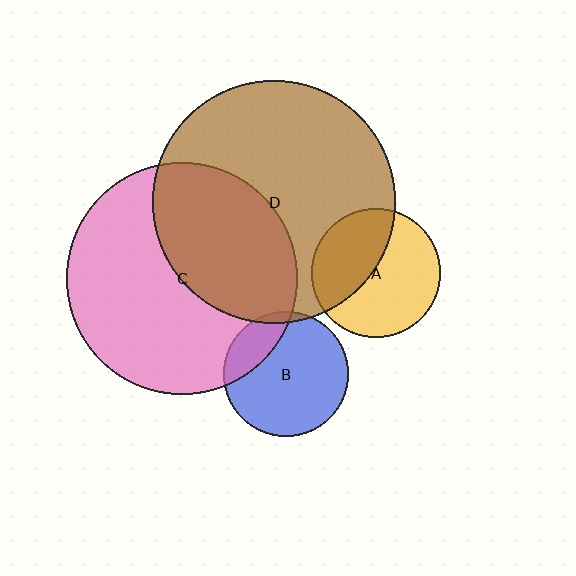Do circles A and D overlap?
Yes.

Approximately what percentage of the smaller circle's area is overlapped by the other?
Approximately 40%.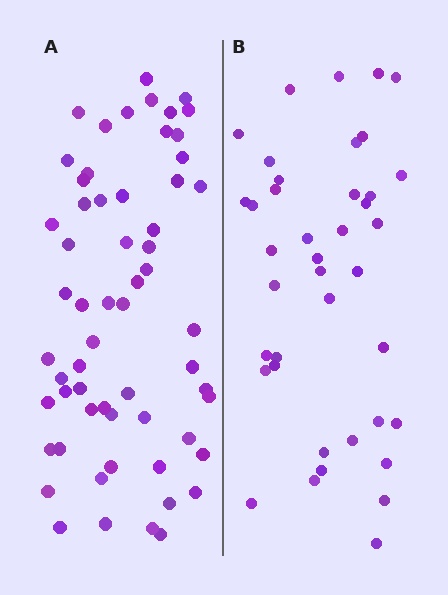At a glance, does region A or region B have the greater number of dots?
Region A (the left region) has more dots.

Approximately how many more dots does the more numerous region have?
Region A has approximately 20 more dots than region B.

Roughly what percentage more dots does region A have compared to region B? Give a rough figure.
About 50% more.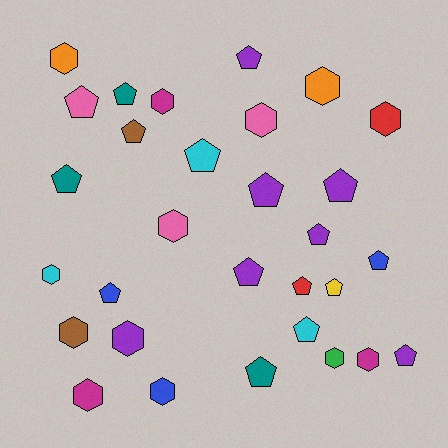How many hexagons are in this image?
There are 13 hexagons.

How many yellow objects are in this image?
There is 1 yellow object.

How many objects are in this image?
There are 30 objects.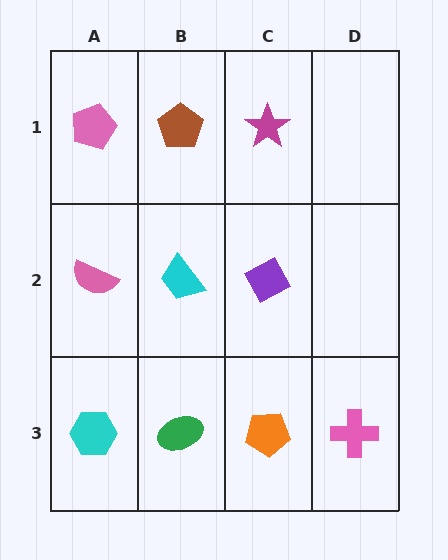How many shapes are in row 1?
3 shapes.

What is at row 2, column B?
A cyan trapezoid.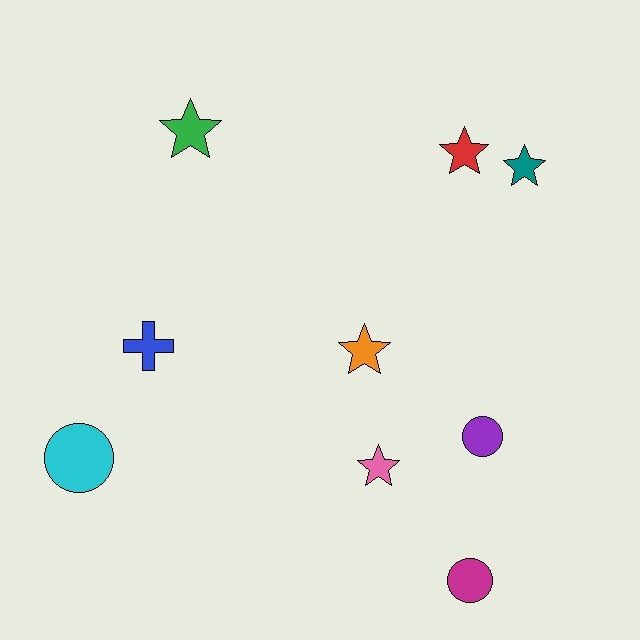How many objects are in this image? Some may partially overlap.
There are 9 objects.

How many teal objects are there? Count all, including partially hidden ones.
There is 1 teal object.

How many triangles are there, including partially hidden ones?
There are no triangles.